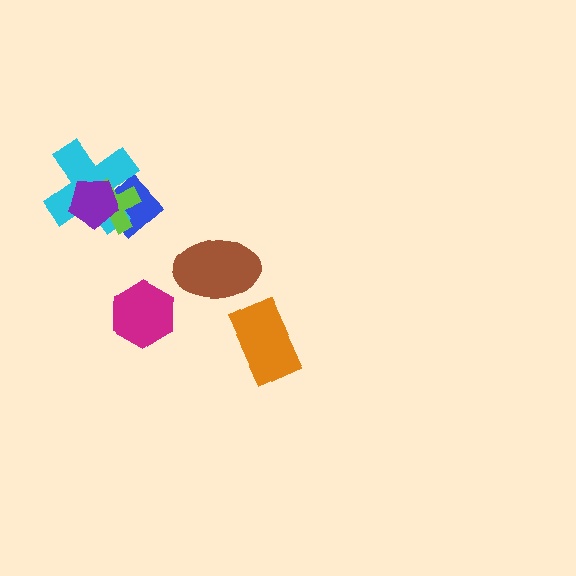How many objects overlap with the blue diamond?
3 objects overlap with the blue diamond.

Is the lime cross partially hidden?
Yes, it is partially covered by another shape.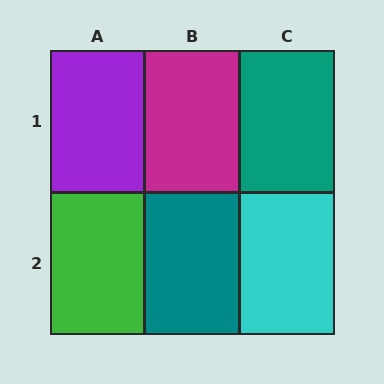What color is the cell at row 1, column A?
Purple.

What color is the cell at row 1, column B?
Magenta.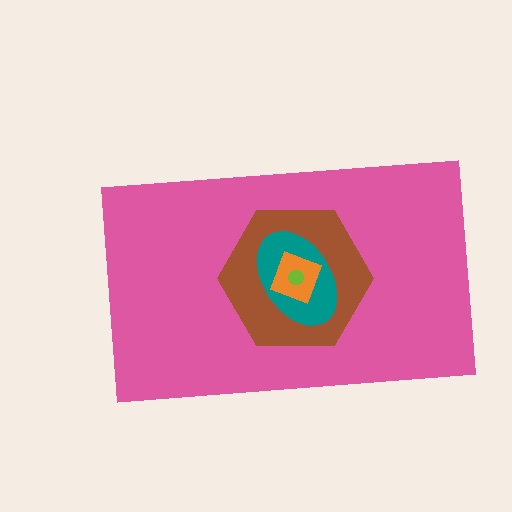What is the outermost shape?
The pink rectangle.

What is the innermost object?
The lime circle.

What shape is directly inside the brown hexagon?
The teal ellipse.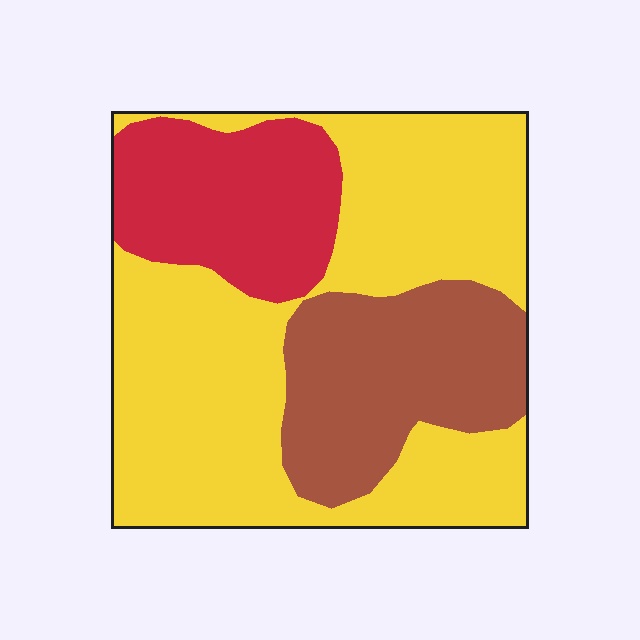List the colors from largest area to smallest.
From largest to smallest: yellow, brown, red.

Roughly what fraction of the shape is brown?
Brown takes up about one quarter (1/4) of the shape.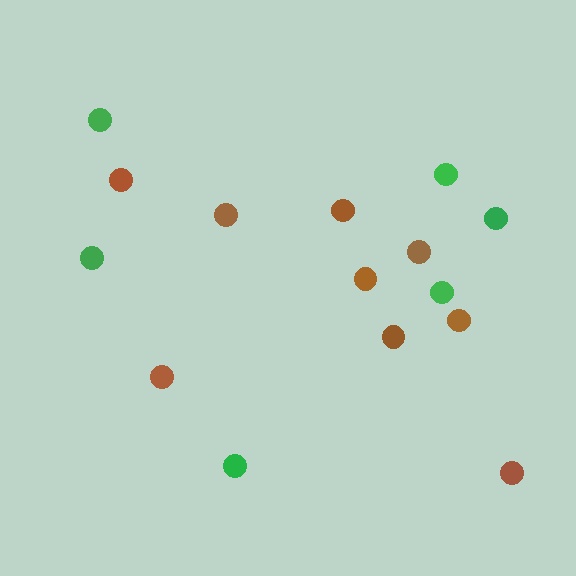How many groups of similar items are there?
There are 2 groups: one group of brown circles (9) and one group of green circles (6).